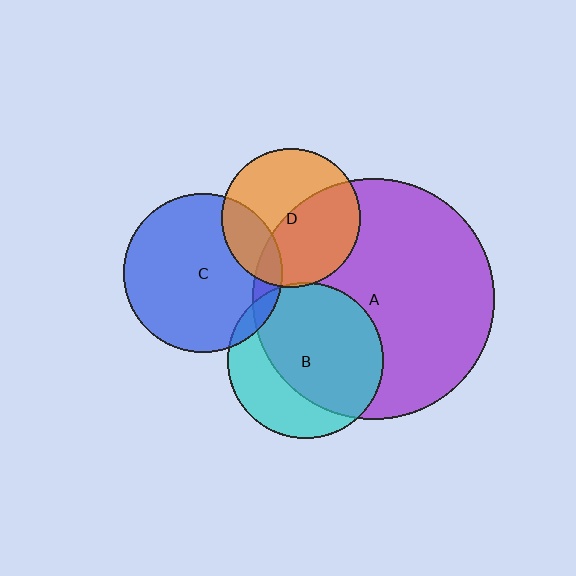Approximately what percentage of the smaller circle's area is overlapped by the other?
Approximately 5%.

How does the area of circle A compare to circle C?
Approximately 2.3 times.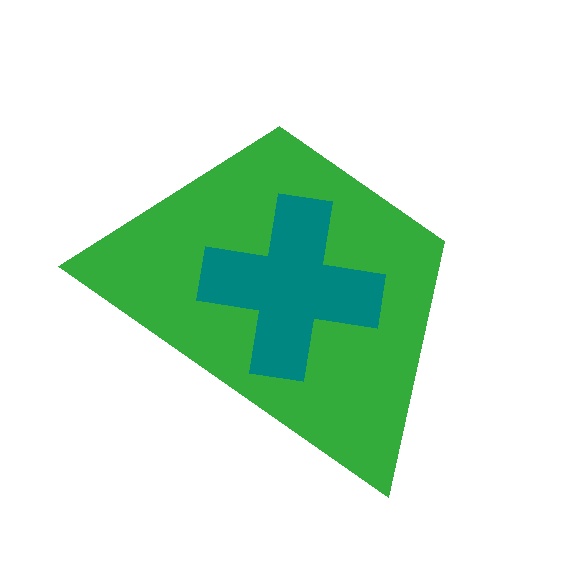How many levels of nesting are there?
2.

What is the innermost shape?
The teal cross.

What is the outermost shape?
The green trapezoid.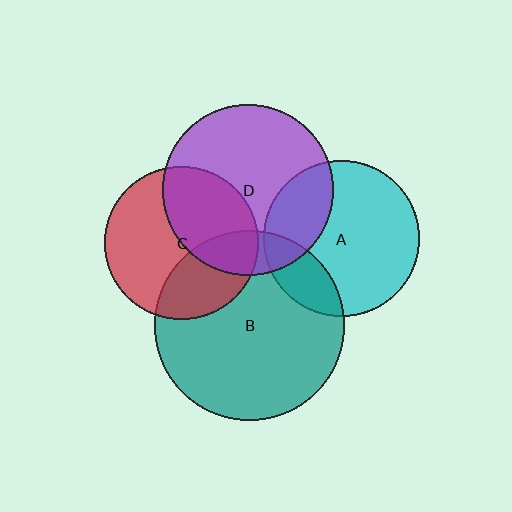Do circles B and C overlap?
Yes.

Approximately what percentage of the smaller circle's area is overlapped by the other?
Approximately 30%.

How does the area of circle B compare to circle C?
Approximately 1.5 times.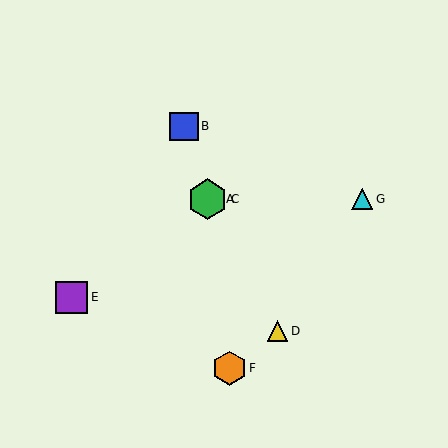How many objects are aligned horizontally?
3 objects (A, C, G) are aligned horizontally.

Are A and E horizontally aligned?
No, A is at y≈199 and E is at y≈297.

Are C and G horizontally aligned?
Yes, both are at y≈199.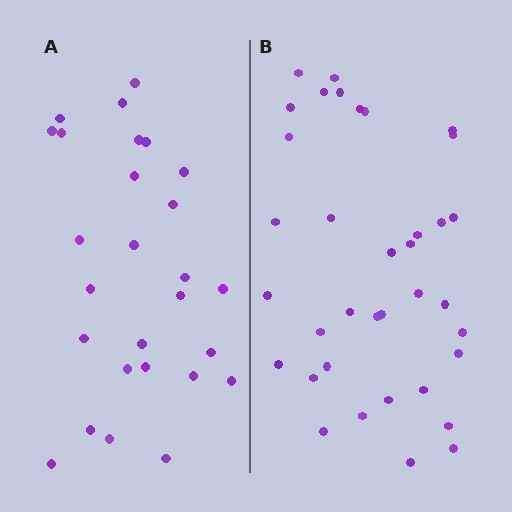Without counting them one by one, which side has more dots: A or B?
Region B (the right region) has more dots.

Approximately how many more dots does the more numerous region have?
Region B has roughly 8 or so more dots than region A.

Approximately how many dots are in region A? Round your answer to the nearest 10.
About 30 dots. (The exact count is 27, which rounds to 30.)